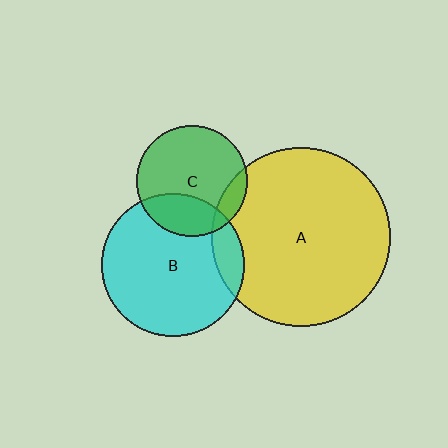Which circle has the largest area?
Circle A (yellow).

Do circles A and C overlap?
Yes.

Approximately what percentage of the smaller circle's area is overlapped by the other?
Approximately 10%.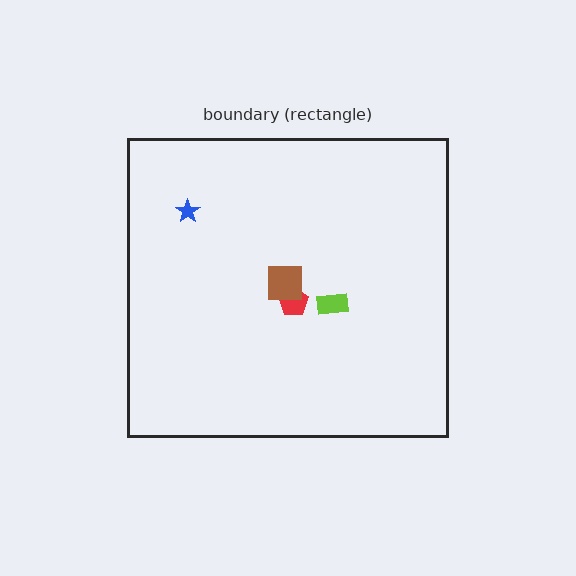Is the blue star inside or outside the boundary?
Inside.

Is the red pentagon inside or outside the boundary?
Inside.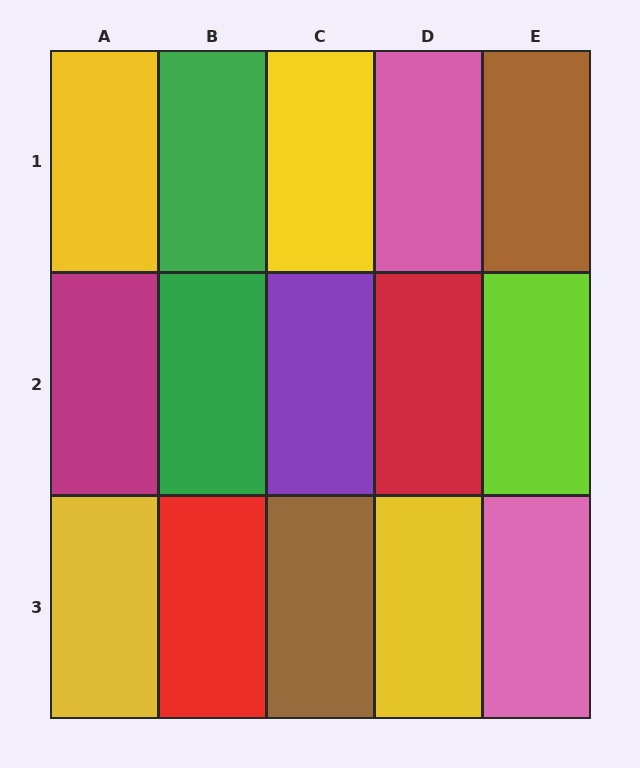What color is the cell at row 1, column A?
Yellow.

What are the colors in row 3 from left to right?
Yellow, red, brown, yellow, pink.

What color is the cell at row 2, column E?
Lime.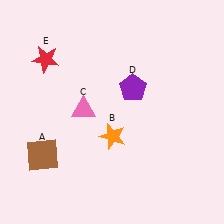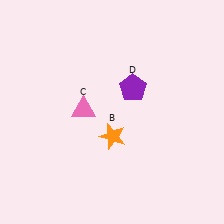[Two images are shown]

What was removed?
The brown square (A), the red star (E) were removed in Image 2.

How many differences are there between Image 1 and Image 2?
There are 2 differences between the two images.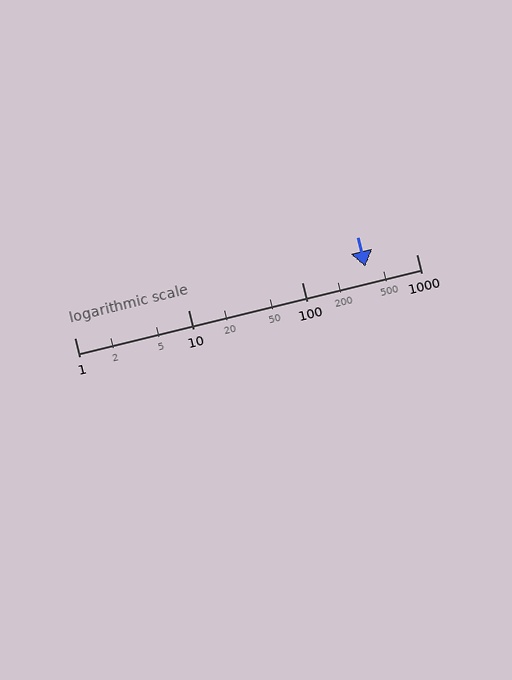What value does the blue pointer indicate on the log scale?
The pointer indicates approximately 360.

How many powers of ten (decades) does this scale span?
The scale spans 3 decades, from 1 to 1000.